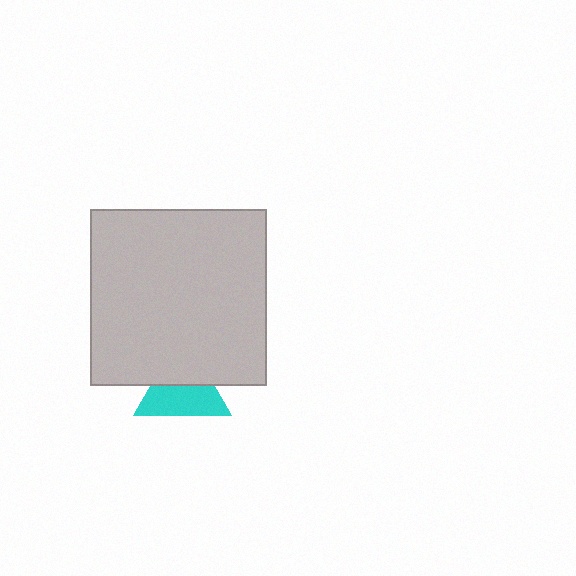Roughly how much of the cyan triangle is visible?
About half of it is visible (roughly 58%).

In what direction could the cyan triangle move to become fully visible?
The cyan triangle could move down. That would shift it out from behind the light gray square entirely.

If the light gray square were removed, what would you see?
You would see the complete cyan triangle.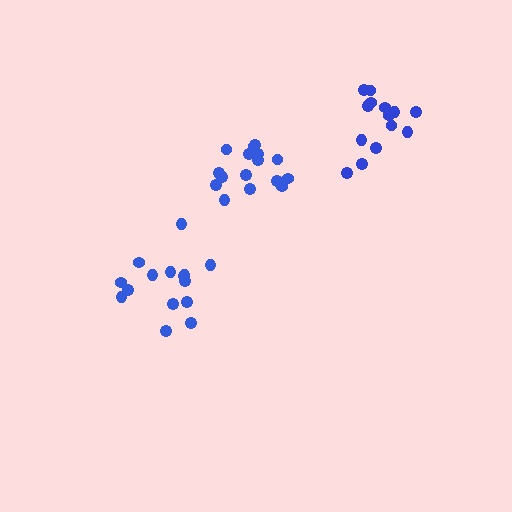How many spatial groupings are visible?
There are 3 spatial groupings.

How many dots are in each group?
Group 1: 14 dots, Group 2: 15 dots, Group 3: 16 dots (45 total).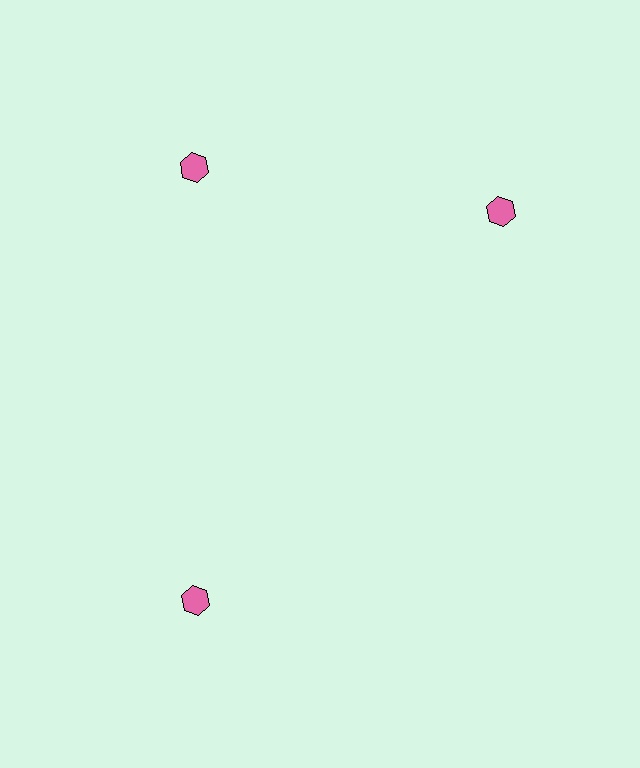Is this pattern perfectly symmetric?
No. The 3 pink hexagons are arranged in a ring, but one element near the 3 o'clock position is rotated out of alignment along the ring, breaking the 3-fold rotational symmetry.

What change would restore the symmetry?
The symmetry would be restored by rotating it back into even spacing with its neighbors so that all 3 hexagons sit at equal angles and equal distance from the center.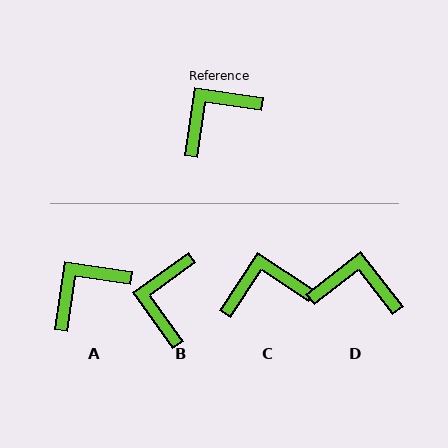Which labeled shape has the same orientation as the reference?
A.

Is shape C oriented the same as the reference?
No, it is off by about 25 degrees.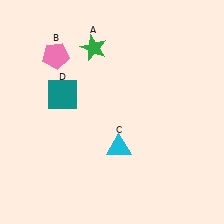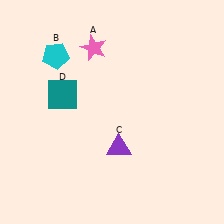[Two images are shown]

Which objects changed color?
A changed from green to pink. B changed from pink to cyan. C changed from cyan to purple.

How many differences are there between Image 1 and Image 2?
There are 3 differences between the two images.